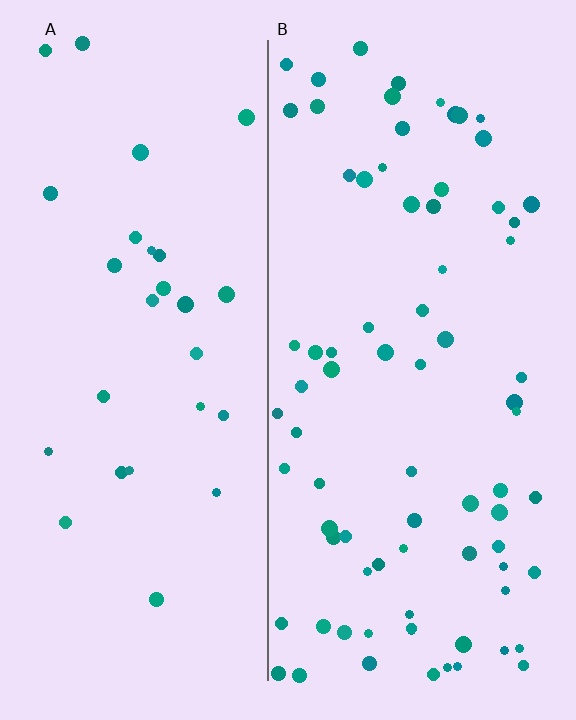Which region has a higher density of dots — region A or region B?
B (the right).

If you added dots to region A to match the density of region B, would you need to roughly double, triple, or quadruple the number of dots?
Approximately triple.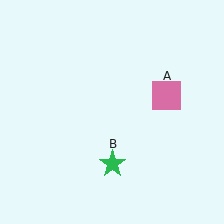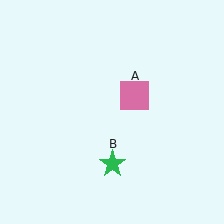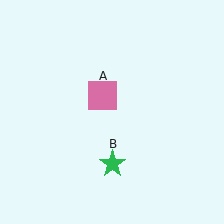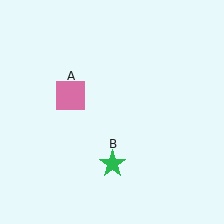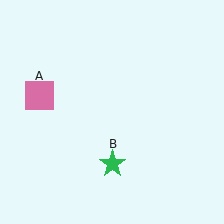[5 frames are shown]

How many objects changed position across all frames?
1 object changed position: pink square (object A).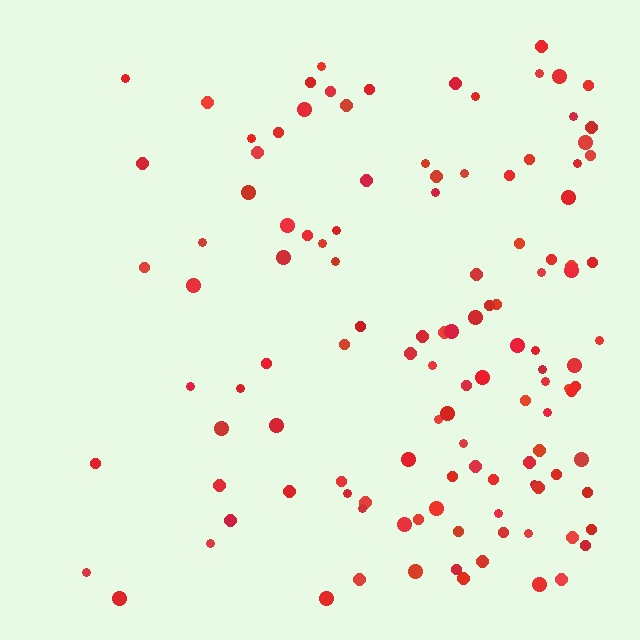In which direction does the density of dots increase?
From left to right, with the right side densest.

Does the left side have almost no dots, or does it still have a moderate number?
Still a moderate number, just noticeably fewer than the right.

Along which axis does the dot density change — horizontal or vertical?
Horizontal.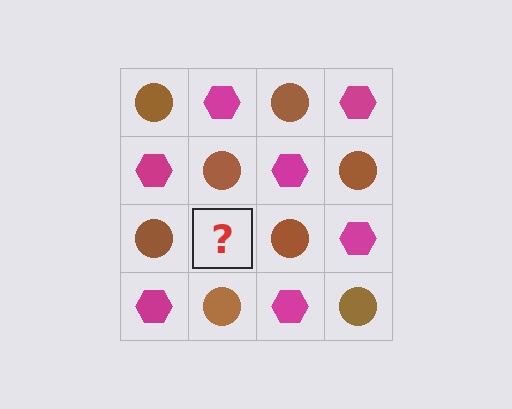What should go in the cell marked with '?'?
The missing cell should contain a magenta hexagon.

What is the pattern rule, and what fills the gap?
The rule is that it alternates brown circle and magenta hexagon in a checkerboard pattern. The gap should be filled with a magenta hexagon.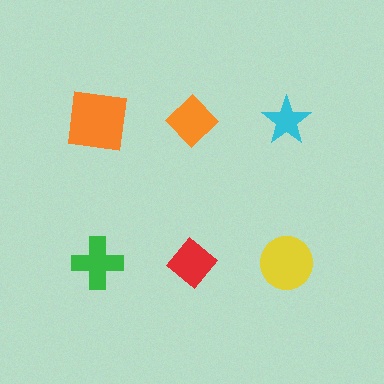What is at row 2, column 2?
A red diamond.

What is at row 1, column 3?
A cyan star.